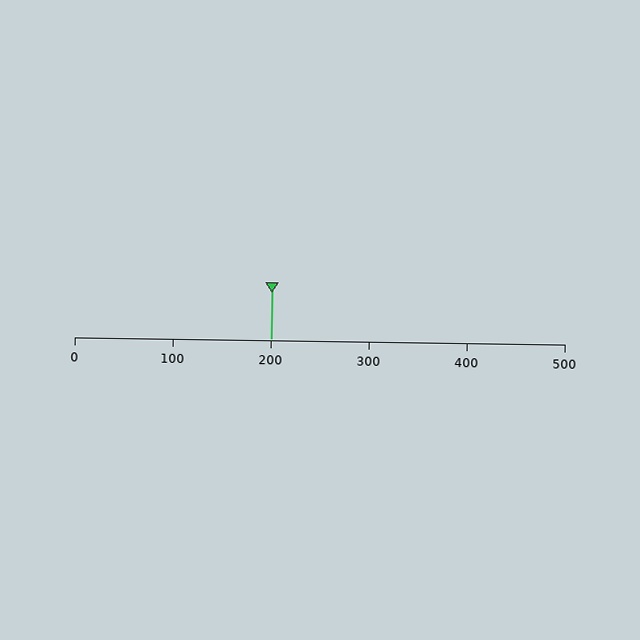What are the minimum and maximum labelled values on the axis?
The axis runs from 0 to 500.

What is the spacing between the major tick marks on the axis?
The major ticks are spaced 100 apart.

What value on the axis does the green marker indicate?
The marker indicates approximately 200.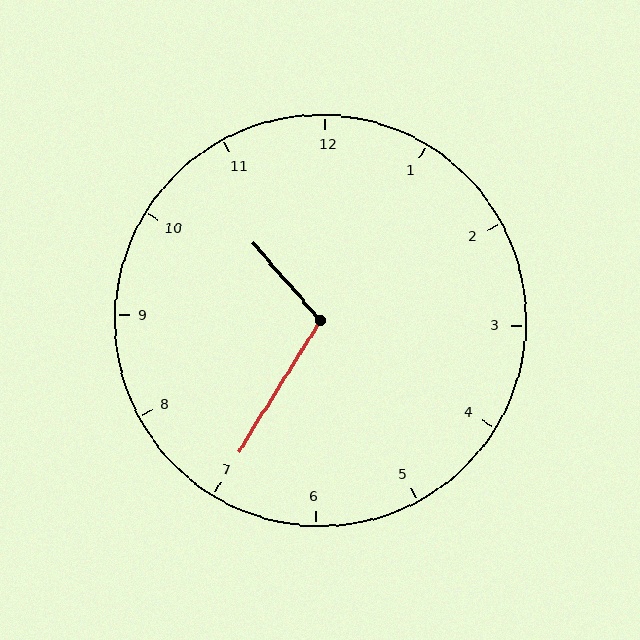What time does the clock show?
10:35.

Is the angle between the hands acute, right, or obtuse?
It is obtuse.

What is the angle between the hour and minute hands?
Approximately 108 degrees.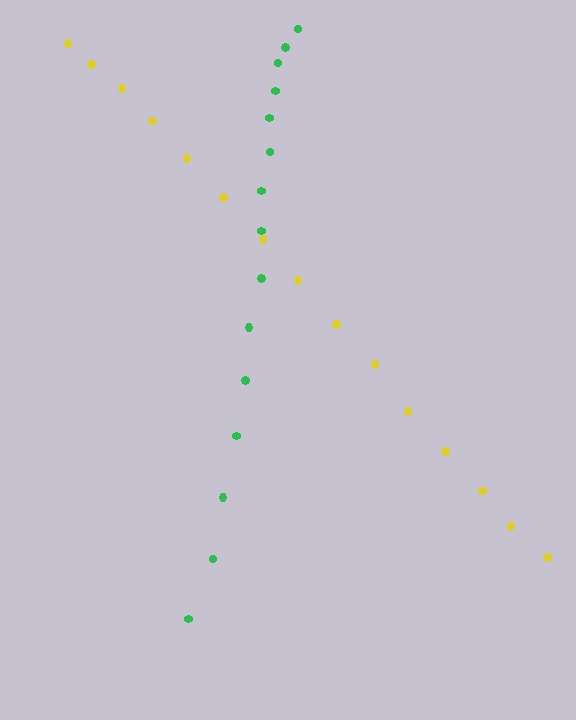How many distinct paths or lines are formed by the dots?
There are 2 distinct paths.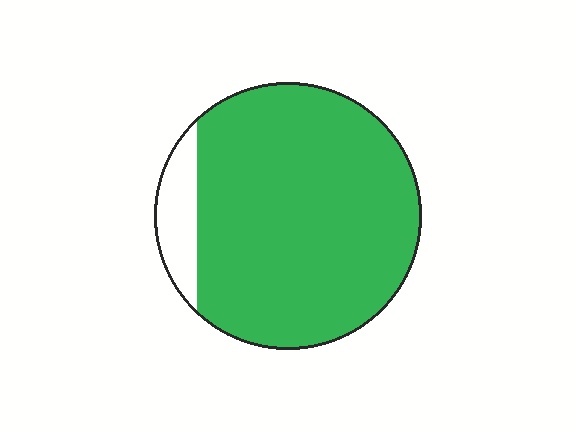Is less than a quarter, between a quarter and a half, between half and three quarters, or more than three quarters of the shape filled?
More than three quarters.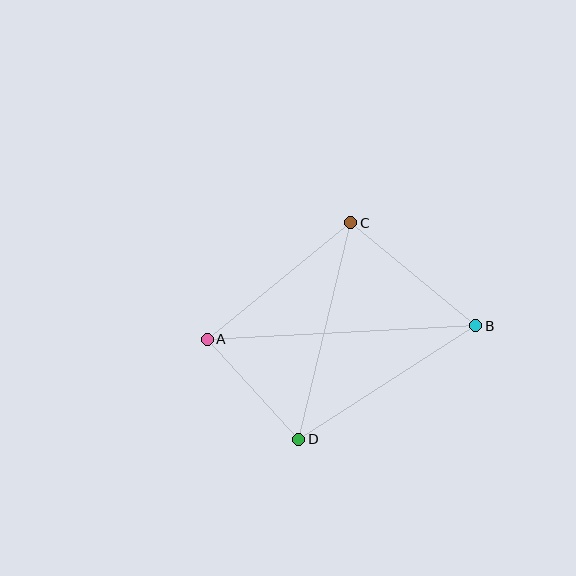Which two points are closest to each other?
Points A and D are closest to each other.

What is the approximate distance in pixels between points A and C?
The distance between A and C is approximately 185 pixels.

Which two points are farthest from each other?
Points A and B are farthest from each other.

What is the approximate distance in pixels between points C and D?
The distance between C and D is approximately 223 pixels.